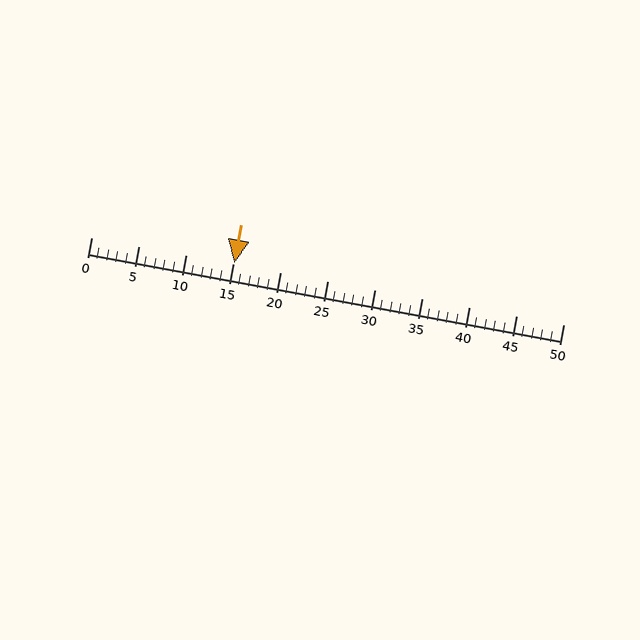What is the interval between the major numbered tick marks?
The major tick marks are spaced 5 units apart.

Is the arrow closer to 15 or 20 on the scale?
The arrow is closer to 15.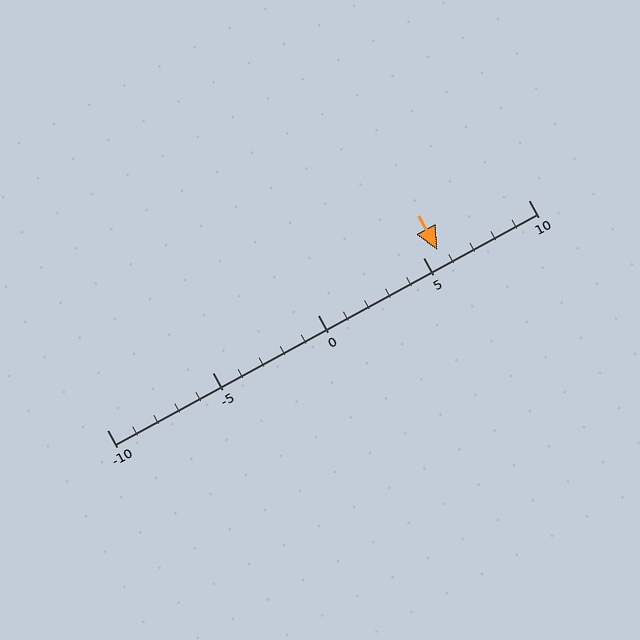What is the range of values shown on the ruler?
The ruler shows values from -10 to 10.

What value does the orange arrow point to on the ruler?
The orange arrow points to approximately 6.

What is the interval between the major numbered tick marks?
The major tick marks are spaced 5 units apart.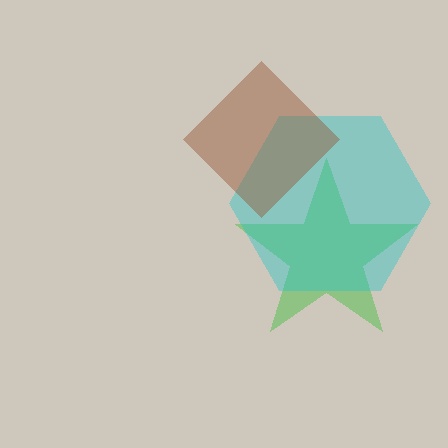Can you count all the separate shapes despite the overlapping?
Yes, there are 3 separate shapes.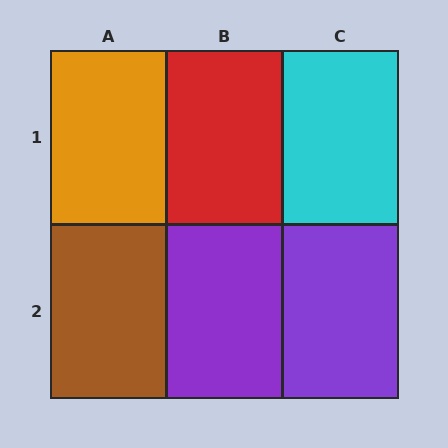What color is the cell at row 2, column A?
Brown.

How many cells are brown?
1 cell is brown.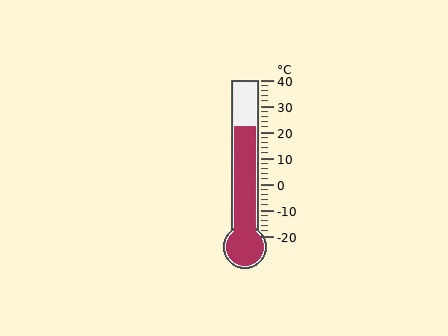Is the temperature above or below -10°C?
The temperature is above -10°C.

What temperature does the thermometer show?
The thermometer shows approximately 22°C.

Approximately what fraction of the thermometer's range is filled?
The thermometer is filled to approximately 70% of its range.